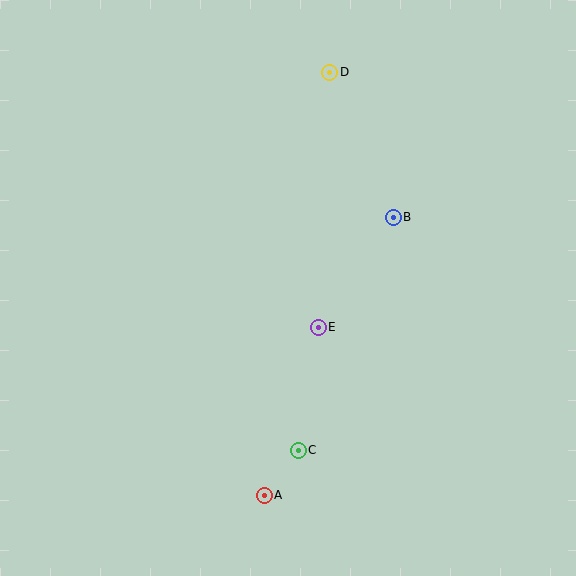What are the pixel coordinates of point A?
Point A is at (264, 495).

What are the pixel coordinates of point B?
Point B is at (393, 217).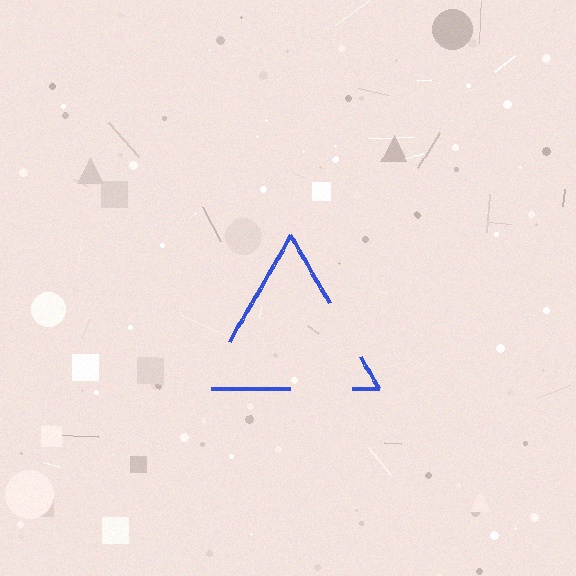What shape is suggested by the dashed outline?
The dashed outline suggests a triangle.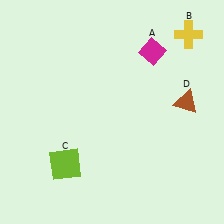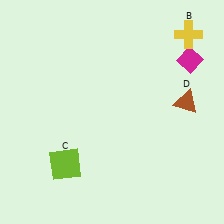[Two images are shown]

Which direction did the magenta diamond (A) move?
The magenta diamond (A) moved right.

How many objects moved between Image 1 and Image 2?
1 object moved between the two images.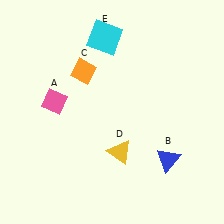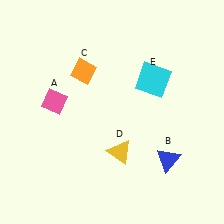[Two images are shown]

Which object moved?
The cyan square (E) moved right.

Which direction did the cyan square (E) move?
The cyan square (E) moved right.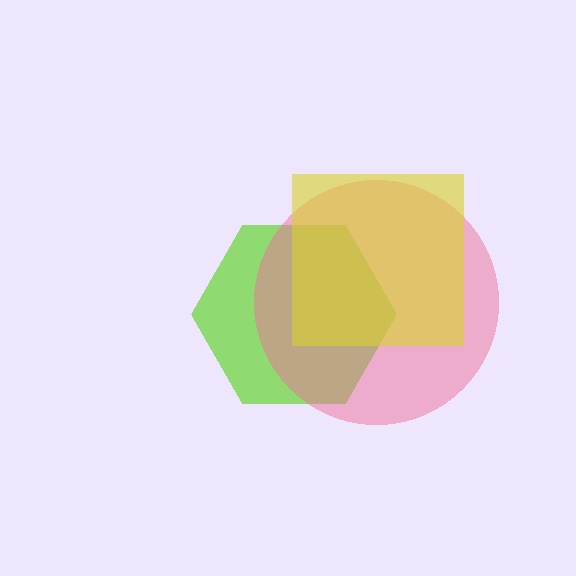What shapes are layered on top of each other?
The layered shapes are: a lime hexagon, a pink circle, a yellow square.